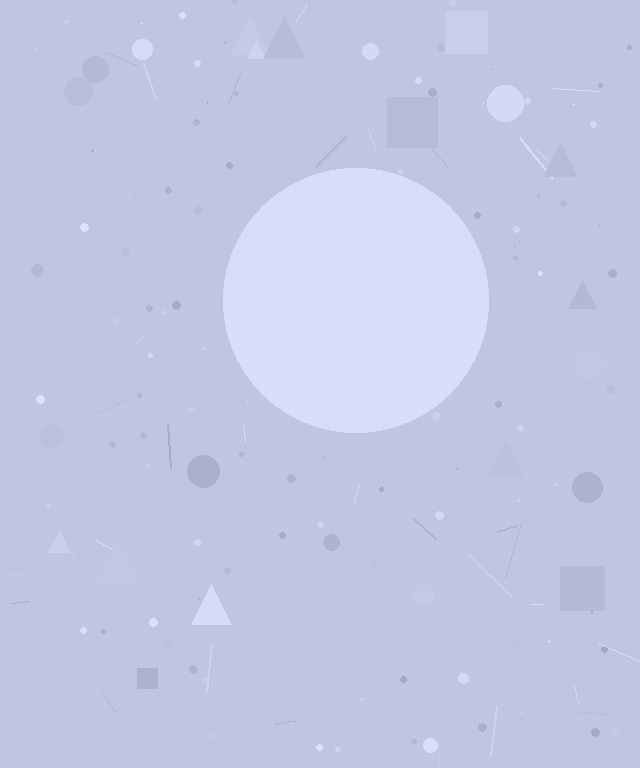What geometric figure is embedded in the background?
A circle is embedded in the background.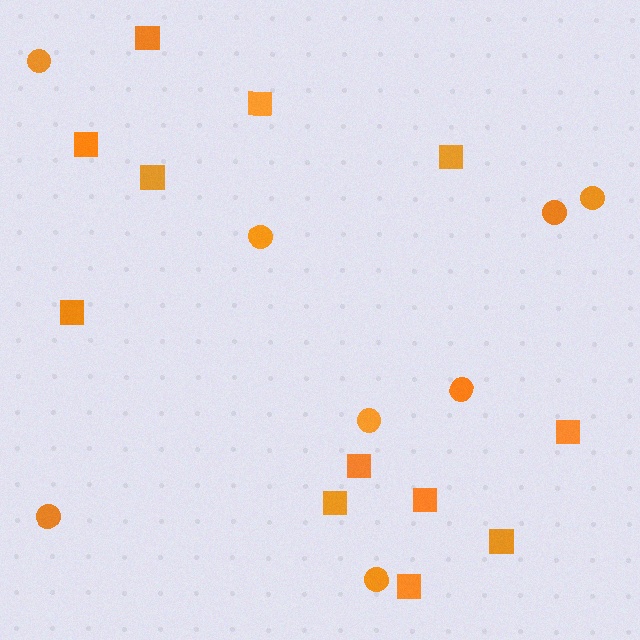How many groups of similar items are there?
There are 2 groups: one group of squares (12) and one group of circles (8).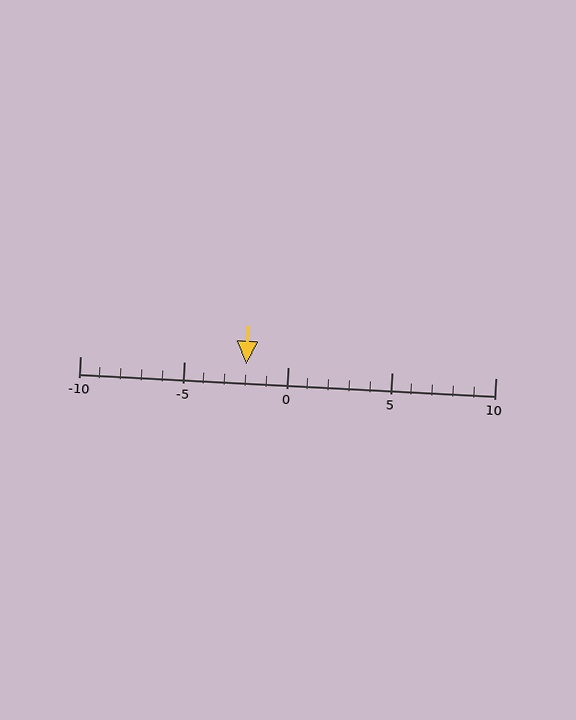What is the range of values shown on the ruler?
The ruler shows values from -10 to 10.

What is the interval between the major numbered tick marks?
The major tick marks are spaced 5 units apart.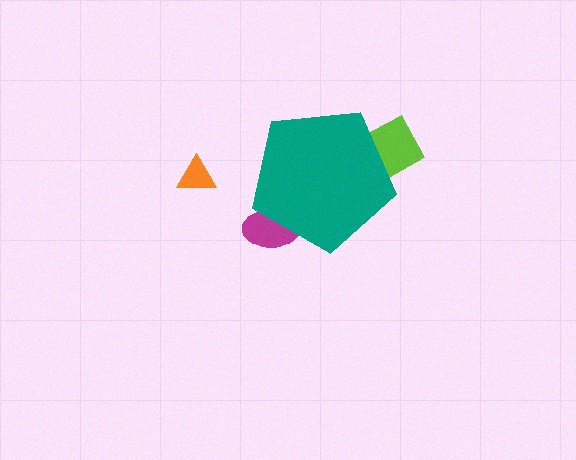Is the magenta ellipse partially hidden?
Yes, the magenta ellipse is partially hidden behind the teal pentagon.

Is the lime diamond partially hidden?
Yes, the lime diamond is partially hidden behind the teal pentagon.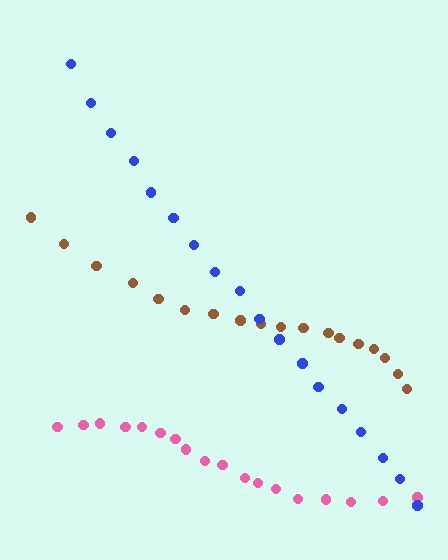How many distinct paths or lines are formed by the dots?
There are 3 distinct paths.